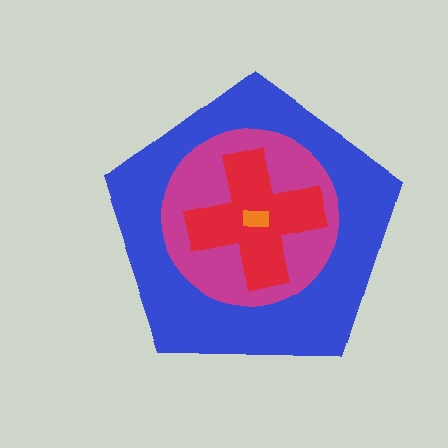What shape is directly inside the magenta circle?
The red cross.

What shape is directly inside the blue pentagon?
The magenta circle.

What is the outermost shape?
The blue pentagon.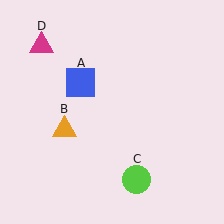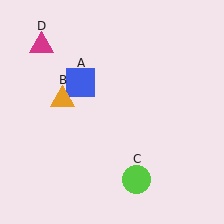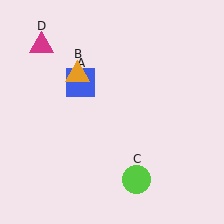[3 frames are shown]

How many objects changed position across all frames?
1 object changed position: orange triangle (object B).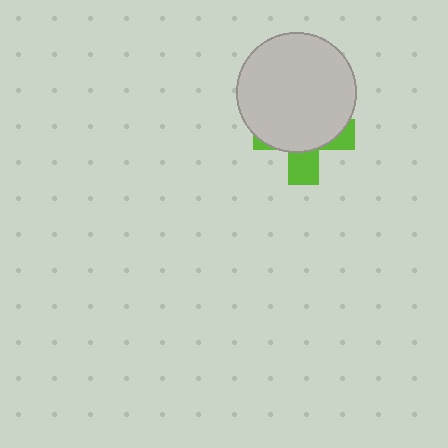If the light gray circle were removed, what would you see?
You would see the complete lime cross.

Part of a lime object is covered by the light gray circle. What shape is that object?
It is a cross.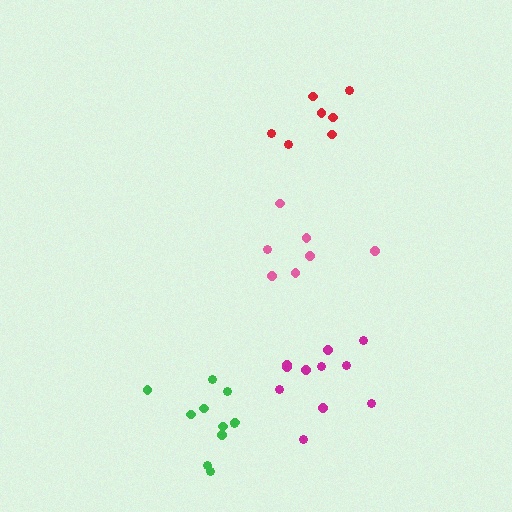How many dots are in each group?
Group 1: 11 dots, Group 2: 7 dots, Group 3: 7 dots, Group 4: 11 dots (36 total).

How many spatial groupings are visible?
There are 4 spatial groupings.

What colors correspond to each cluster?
The clusters are colored: green, red, pink, magenta.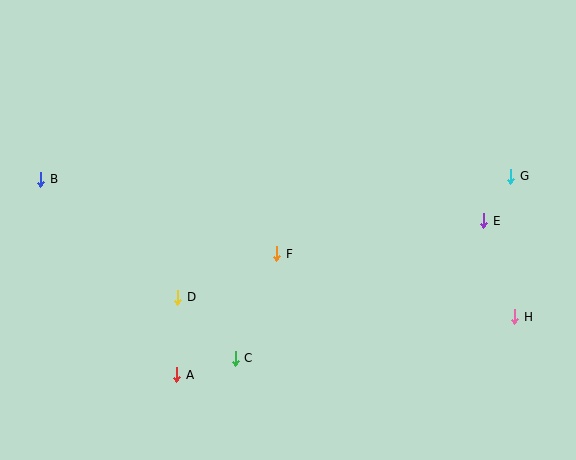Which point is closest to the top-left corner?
Point B is closest to the top-left corner.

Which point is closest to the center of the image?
Point F at (277, 254) is closest to the center.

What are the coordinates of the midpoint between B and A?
The midpoint between B and A is at (109, 277).